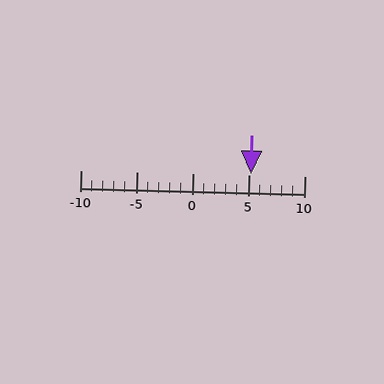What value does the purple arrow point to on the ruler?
The purple arrow points to approximately 5.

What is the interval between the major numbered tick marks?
The major tick marks are spaced 5 units apart.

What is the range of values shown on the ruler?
The ruler shows values from -10 to 10.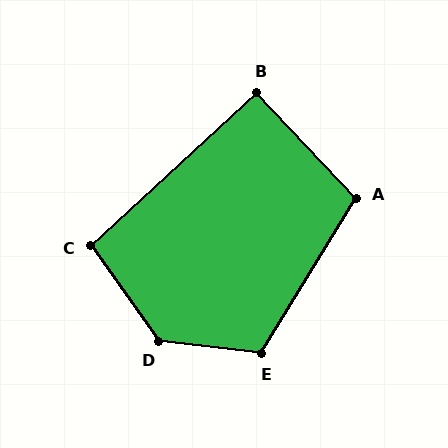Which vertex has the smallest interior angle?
B, at approximately 91 degrees.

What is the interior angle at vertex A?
Approximately 105 degrees (obtuse).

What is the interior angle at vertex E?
Approximately 115 degrees (obtuse).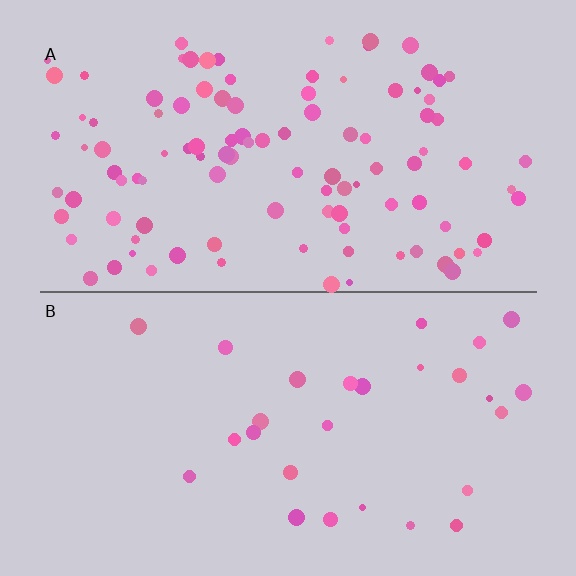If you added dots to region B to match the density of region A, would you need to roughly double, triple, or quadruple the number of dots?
Approximately quadruple.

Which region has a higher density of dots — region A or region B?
A (the top).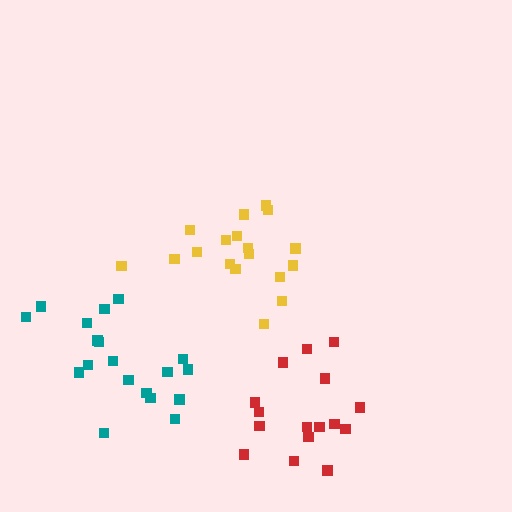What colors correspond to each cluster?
The clusters are colored: yellow, red, teal.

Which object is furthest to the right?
The red cluster is rightmost.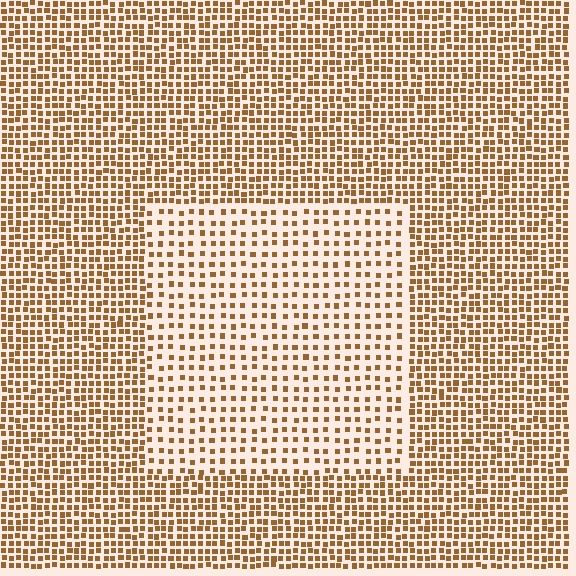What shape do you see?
I see a rectangle.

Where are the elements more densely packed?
The elements are more densely packed outside the rectangle boundary.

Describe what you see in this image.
The image contains small brown elements arranged at two different densities. A rectangle-shaped region is visible where the elements are less densely packed than the surrounding area.